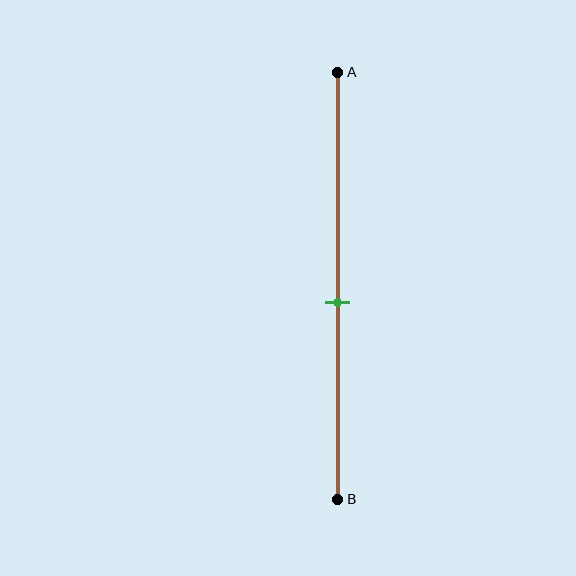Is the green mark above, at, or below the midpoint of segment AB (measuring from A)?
The green mark is below the midpoint of segment AB.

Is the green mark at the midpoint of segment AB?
No, the mark is at about 55% from A, not at the 50% midpoint.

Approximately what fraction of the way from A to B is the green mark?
The green mark is approximately 55% of the way from A to B.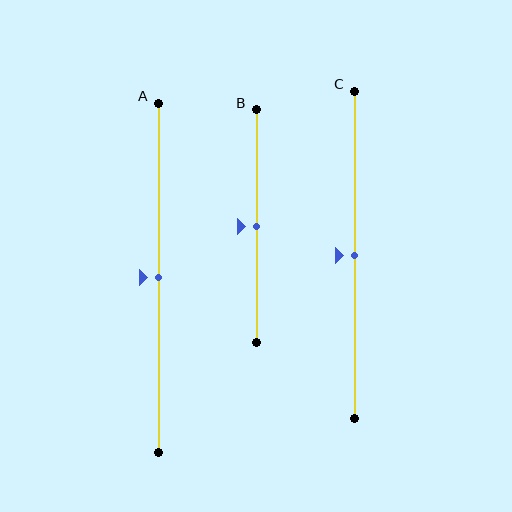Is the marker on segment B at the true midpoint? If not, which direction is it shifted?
Yes, the marker on segment B is at the true midpoint.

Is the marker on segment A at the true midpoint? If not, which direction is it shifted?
Yes, the marker on segment A is at the true midpoint.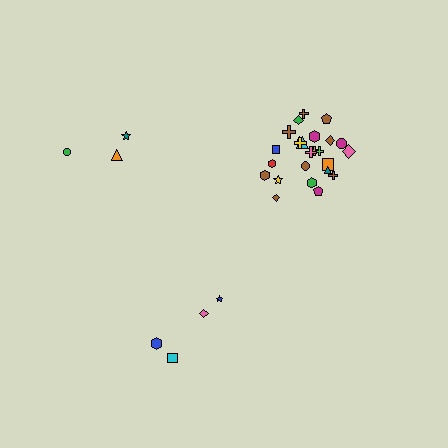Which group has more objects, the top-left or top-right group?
The top-right group.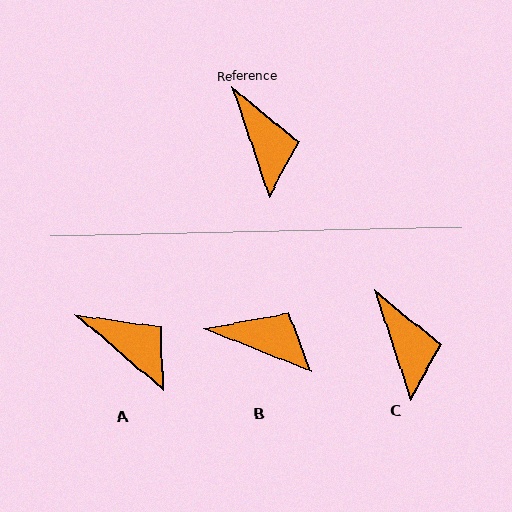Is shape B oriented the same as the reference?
No, it is off by about 50 degrees.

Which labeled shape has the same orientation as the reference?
C.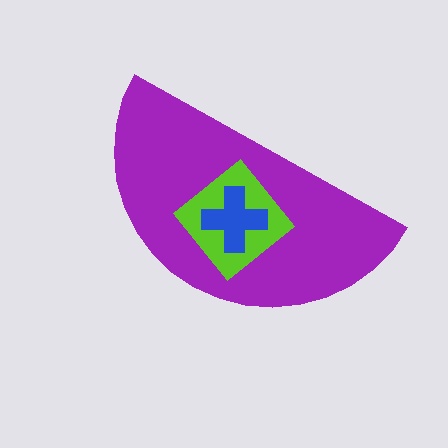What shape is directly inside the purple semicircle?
The lime diamond.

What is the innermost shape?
The blue cross.